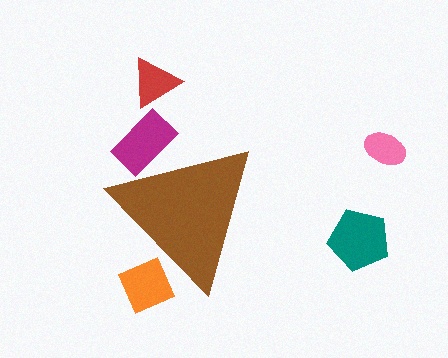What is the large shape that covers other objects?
A brown triangle.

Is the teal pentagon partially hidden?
No, the teal pentagon is fully visible.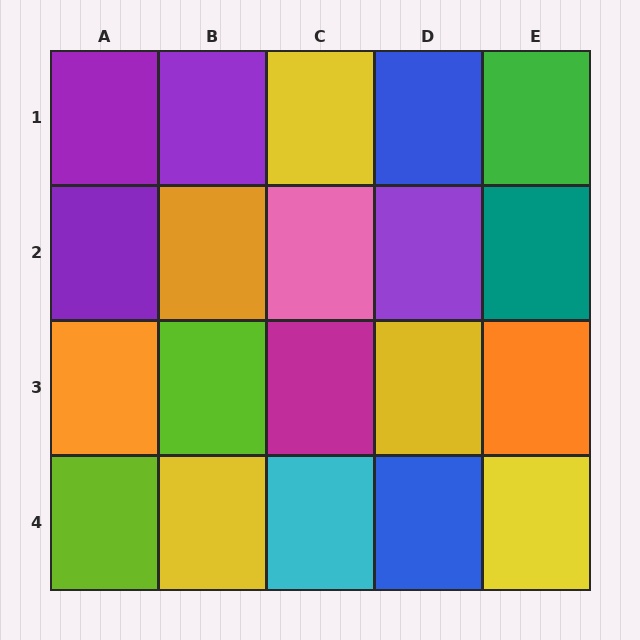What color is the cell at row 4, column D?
Blue.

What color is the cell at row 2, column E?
Teal.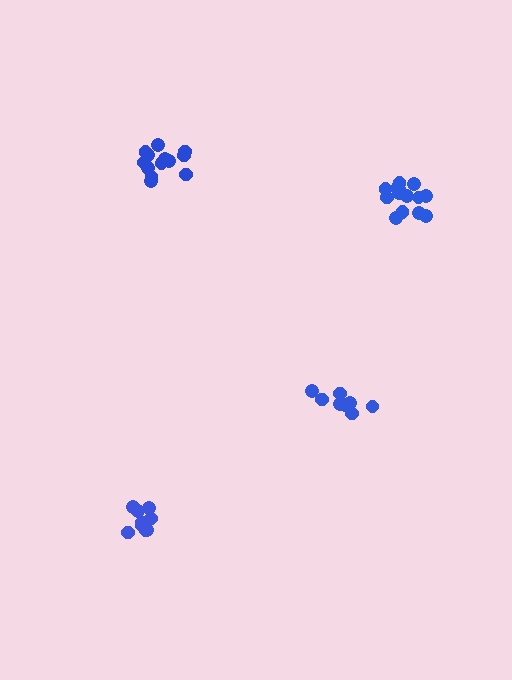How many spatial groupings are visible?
There are 4 spatial groupings.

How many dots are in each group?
Group 1: 9 dots, Group 2: 14 dots, Group 3: 14 dots, Group 4: 9 dots (46 total).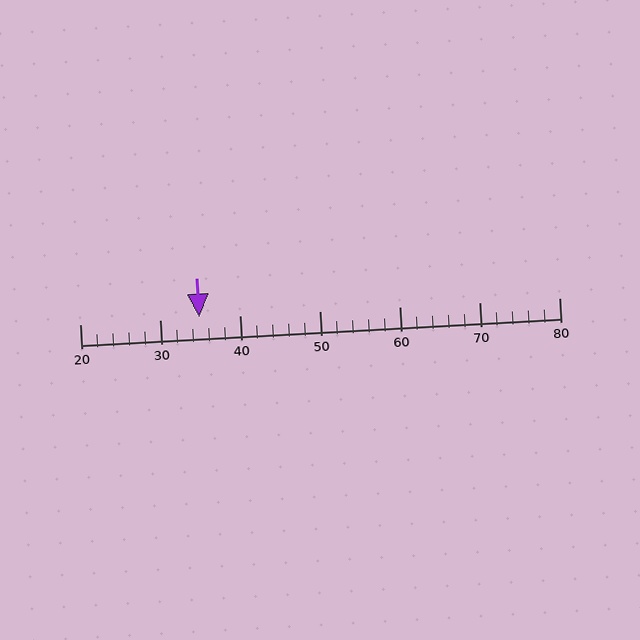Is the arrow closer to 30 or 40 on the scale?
The arrow is closer to 30.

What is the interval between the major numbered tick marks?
The major tick marks are spaced 10 units apart.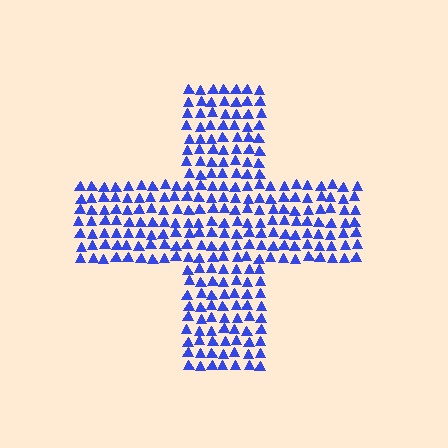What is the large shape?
The large shape is a cross.